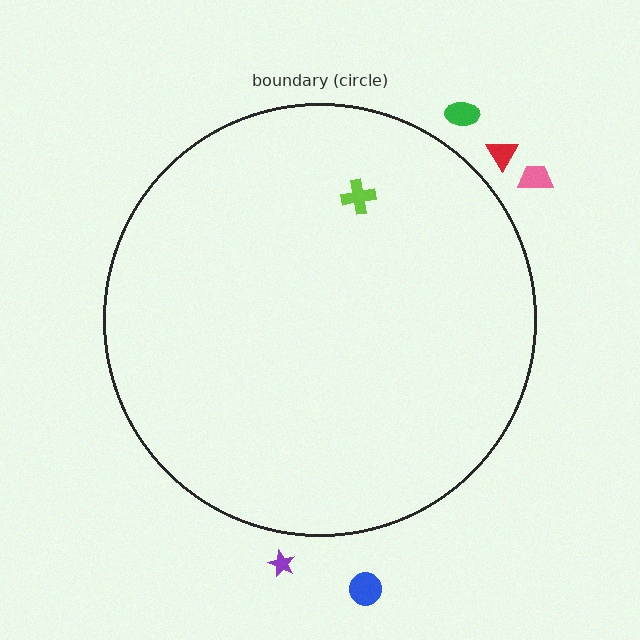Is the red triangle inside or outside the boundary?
Outside.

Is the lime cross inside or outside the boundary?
Inside.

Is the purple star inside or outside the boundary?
Outside.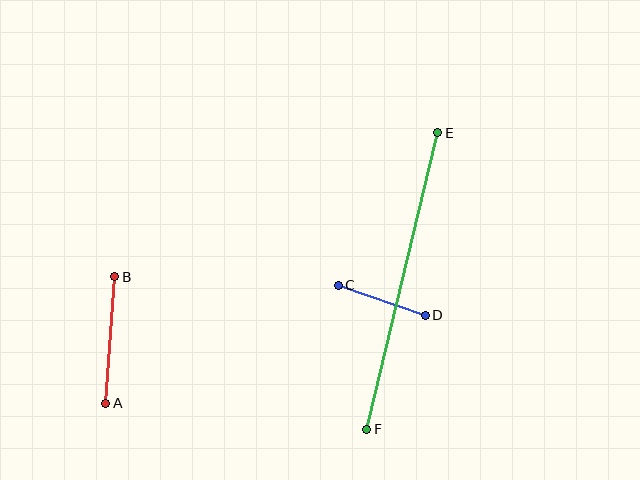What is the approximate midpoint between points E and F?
The midpoint is at approximately (402, 281) pixels.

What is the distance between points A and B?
The distance is approximately 127 pixels.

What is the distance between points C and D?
The distance is approximately 92 pixels.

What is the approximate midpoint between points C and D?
The midpoint is at approximately (382, 300) pixels.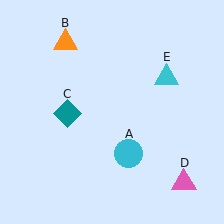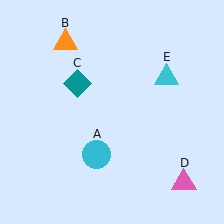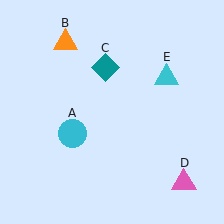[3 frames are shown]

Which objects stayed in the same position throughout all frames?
Orange triangle (object B) and pink triangle (object D) and cyan triangle (object E) remained stationary.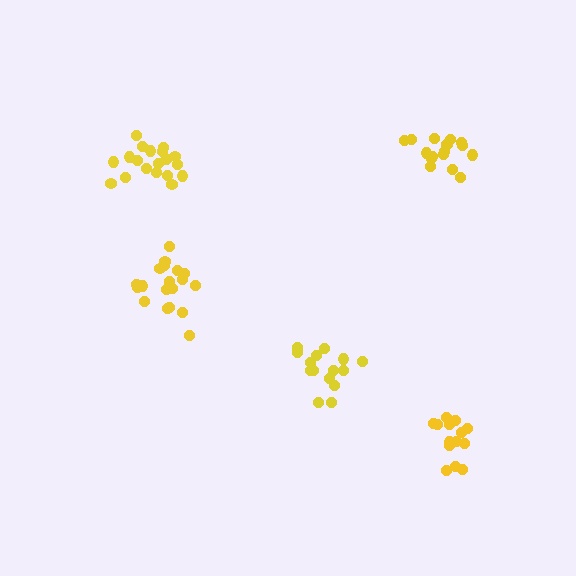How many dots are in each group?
Group 1: 17 dots, Group 2: 15 dots, Group 3: 19 dots, Group 4: 19 dots, Group 5: 14 dots (84 total).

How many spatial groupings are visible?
There are 5 spatial groupings.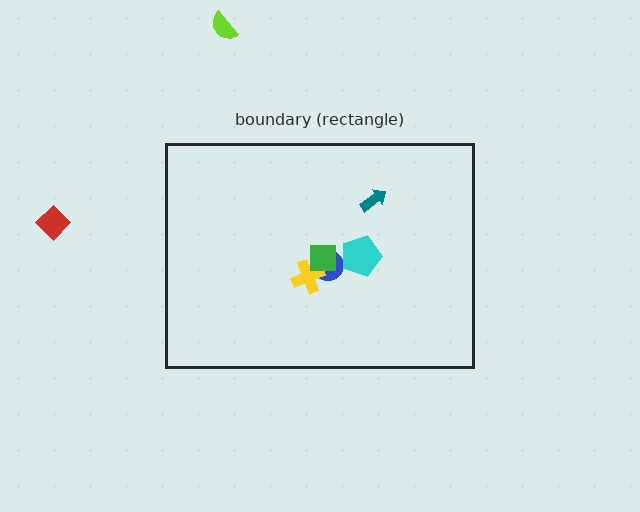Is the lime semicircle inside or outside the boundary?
Outside.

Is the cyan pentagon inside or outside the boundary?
Inside.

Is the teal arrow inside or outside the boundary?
Inside.